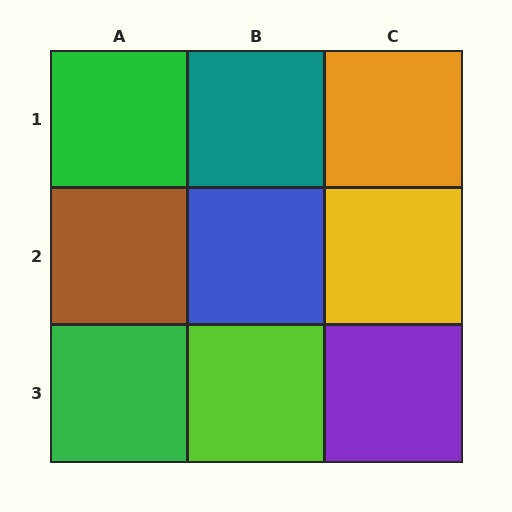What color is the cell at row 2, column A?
Brown.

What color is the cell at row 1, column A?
Green.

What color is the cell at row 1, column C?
Orange.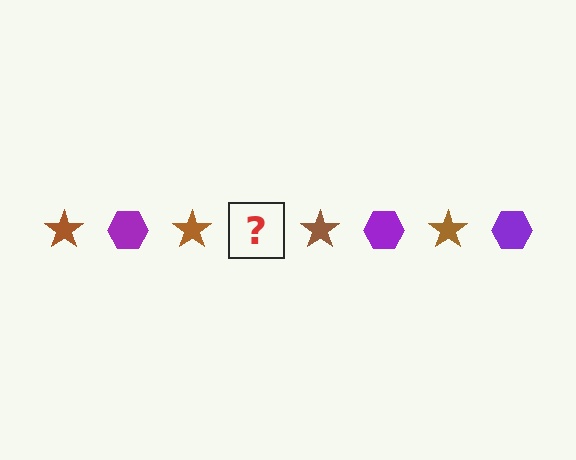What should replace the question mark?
The question mark should be replaced with a purple hexagon.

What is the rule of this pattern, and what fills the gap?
The rule is that the pattern alternates between brown star and purple hexagon. The gap should be filled with a purple hexagon.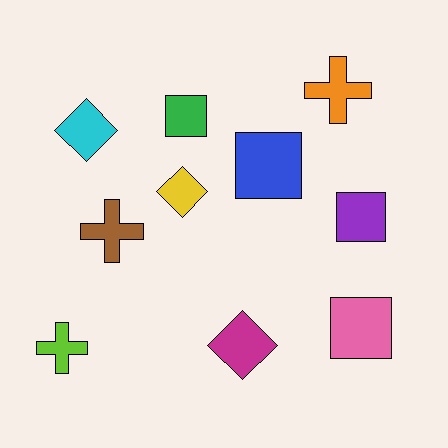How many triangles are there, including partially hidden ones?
There are no triangles.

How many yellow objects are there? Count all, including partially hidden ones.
There is 1 yellow object.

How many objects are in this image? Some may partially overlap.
There are 10 objects.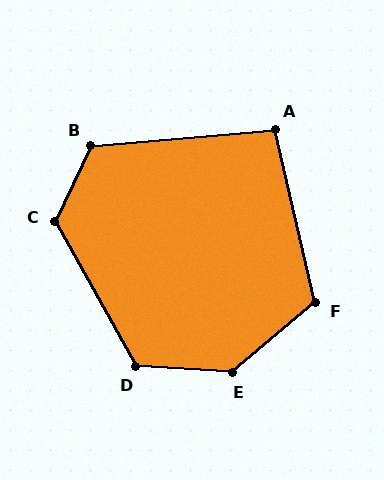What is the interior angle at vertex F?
Approximately 117 degrees (obtuse).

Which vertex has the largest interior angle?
E, at approximately 136 degrees.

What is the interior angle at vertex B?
Approximately 120 degrees (obtuse).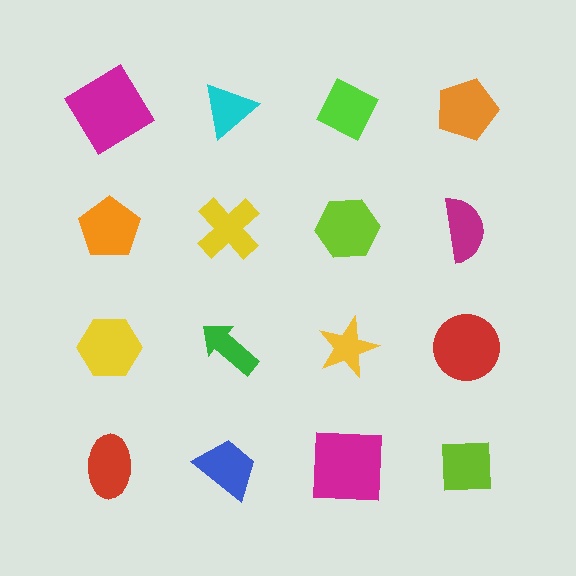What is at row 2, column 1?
An orange pentagon.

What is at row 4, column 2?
A blue trapezoid.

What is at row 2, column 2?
A yellow cross.